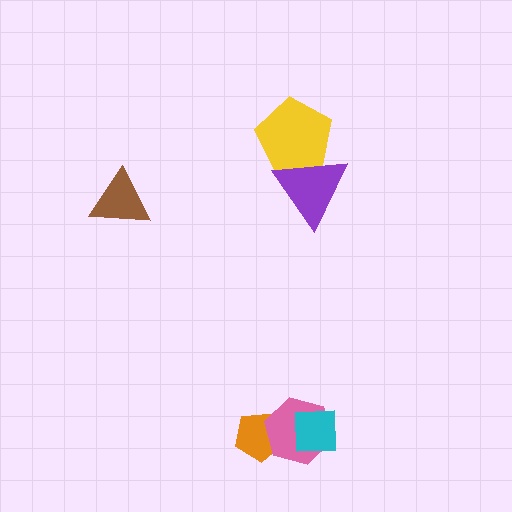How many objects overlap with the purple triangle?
1 object overlaps with the purple triangle.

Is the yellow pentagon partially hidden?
Yes, it is partially covered by another shape.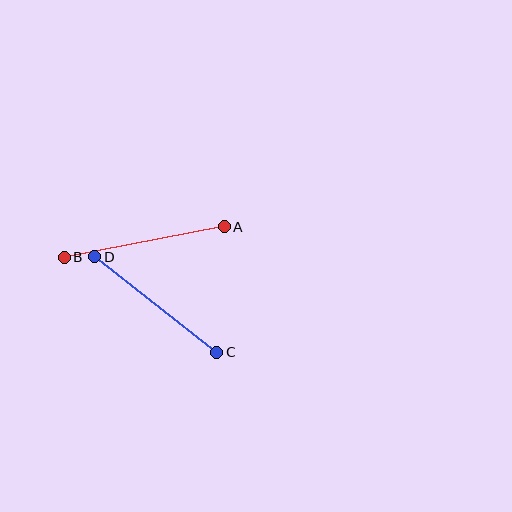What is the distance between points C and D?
The distance is approximately 155 pixels.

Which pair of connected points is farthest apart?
Points A and B are farthest apart.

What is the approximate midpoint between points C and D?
The midpoint is at approximately (156, 304) pixels.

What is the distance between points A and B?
The distance is approximately 163 pixels.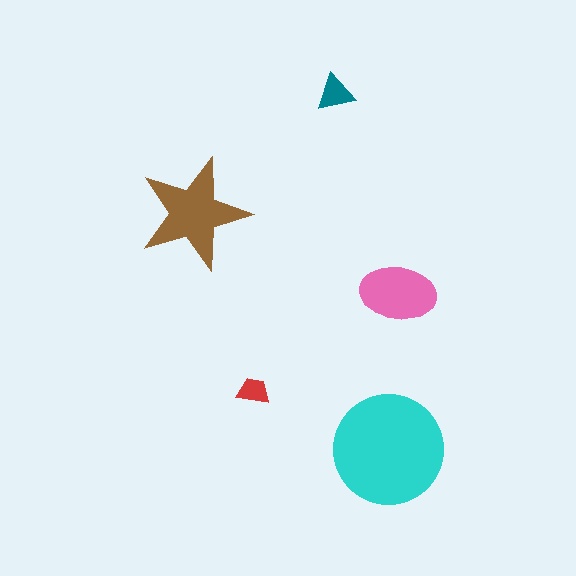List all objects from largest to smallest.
The cyan circle, the brown star, the pink ellipse, the teal triangle, the red trapezoid.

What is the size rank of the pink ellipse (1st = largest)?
3rd.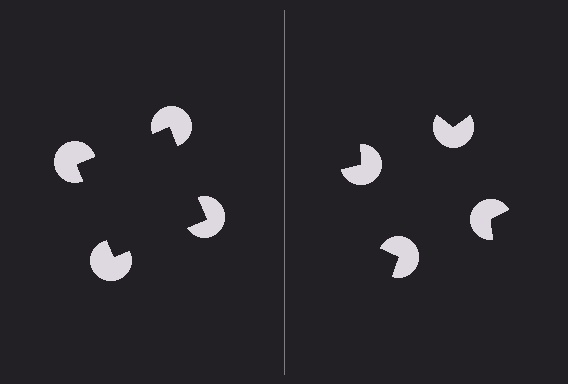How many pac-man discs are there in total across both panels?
8 — 4 on each side.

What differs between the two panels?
The pac-man discs are positioned identically on both sides; only the wedge orientations differ. On the left they align to a square; on the right they are misaligned.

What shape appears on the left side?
An illusory square.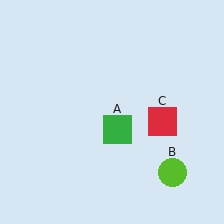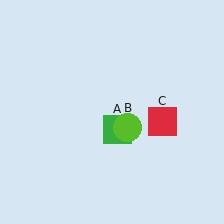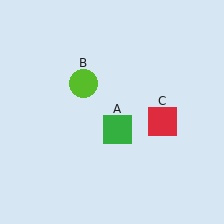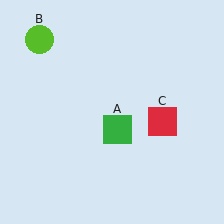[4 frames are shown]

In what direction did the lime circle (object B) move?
The lime circle (object B) moved up and to the left.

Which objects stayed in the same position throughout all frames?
Green square (object A) and red square (object C) remained stationary.